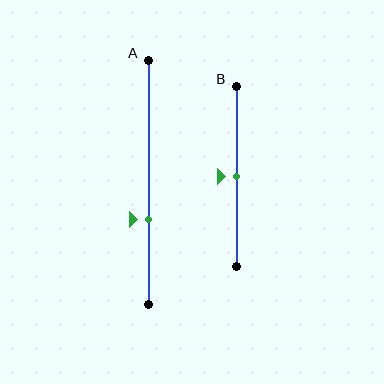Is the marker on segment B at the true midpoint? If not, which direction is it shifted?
Yes, the marker on segment B is at the true midpoint.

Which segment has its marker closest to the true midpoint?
Segment B has its marker closest to the true midpoint.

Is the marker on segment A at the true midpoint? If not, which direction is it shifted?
No, the marker on segment A is shifted downward by about 15% of the segment length.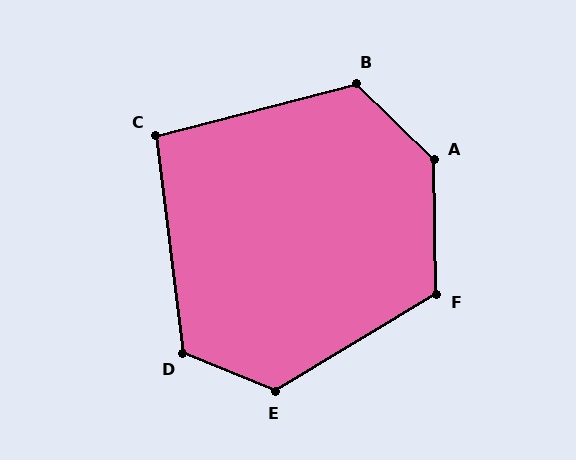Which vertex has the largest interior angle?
A, at approximately 136 degrees.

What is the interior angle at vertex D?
Approximately 120 degrees (obtuse).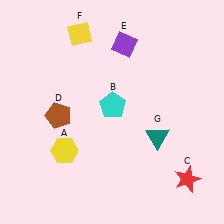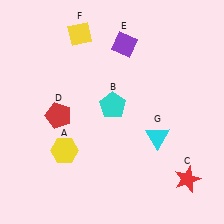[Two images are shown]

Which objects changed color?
D changed from brown to red. G changed from teal to cyan.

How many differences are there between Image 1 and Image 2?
There are 2 differences between the two images.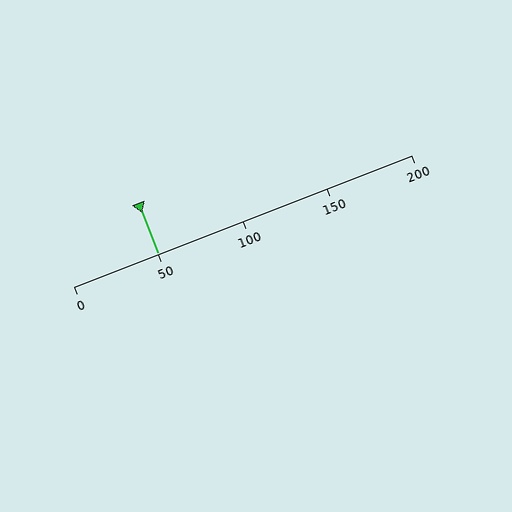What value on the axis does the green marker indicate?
The marker indicates approximately 50.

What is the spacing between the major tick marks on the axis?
The major ticks are spaced 50 apart.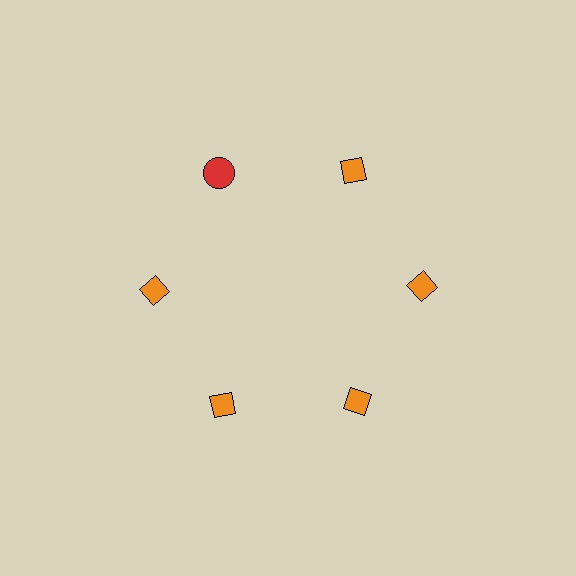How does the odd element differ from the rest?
It differs in both color (red instead of orange) and shape (circle instead of diamond).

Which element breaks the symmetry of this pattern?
The red circle at roughly the 11 o'clock position breaks the symmetry. All other shapes are orange diamonds.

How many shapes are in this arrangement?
There are 6 shapes arranged in a ring pattern.